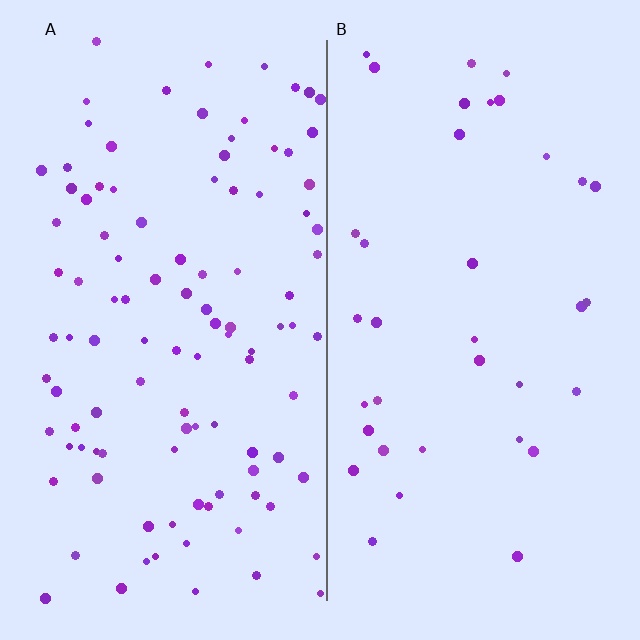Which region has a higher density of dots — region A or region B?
A (the left).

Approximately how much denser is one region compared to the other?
Approximately 2.9× — region A over region B.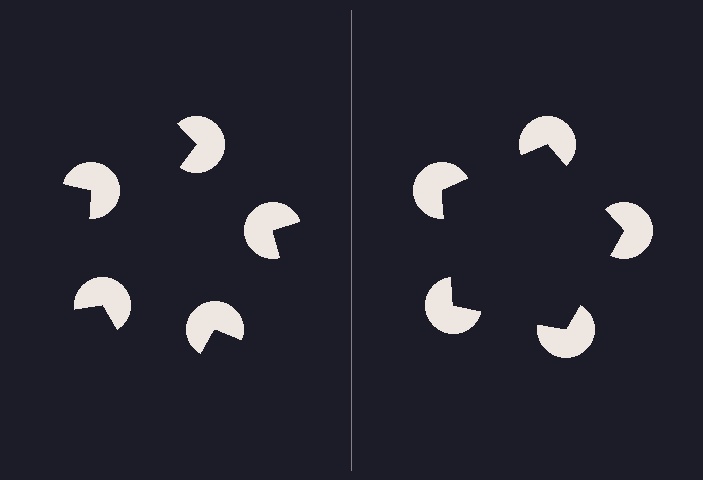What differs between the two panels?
The pac-man discs are positioned identically on both sides; only the wedge orientations differ. On the right they align to a pentagon; on the left they are misaligned.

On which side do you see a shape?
An illusory pentagon appears on the right side. On the left side the wedge cuts are rotated, so no coherent shape forms.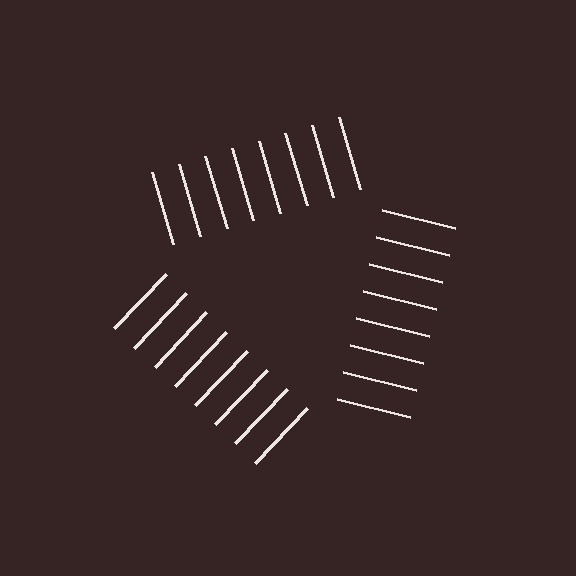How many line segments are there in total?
24 — 8 along each of the 3 edges.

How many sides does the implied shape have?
3 sides — the line-ends trace a triangle.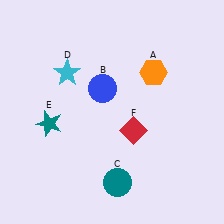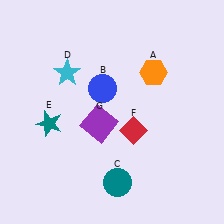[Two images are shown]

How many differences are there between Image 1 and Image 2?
There is 1 difference between the two images.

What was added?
A purple square (G) was added in Image 2.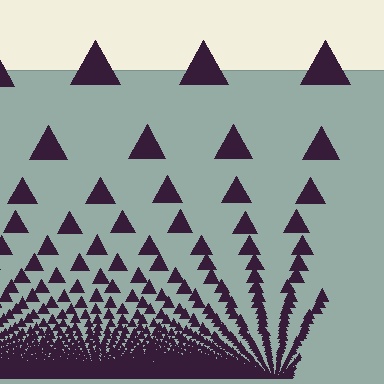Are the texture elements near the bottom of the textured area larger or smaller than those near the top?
Smaller. The gradient is inverted — elements near the bottom are smaller and denser.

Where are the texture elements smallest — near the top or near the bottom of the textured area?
Near the bottom.